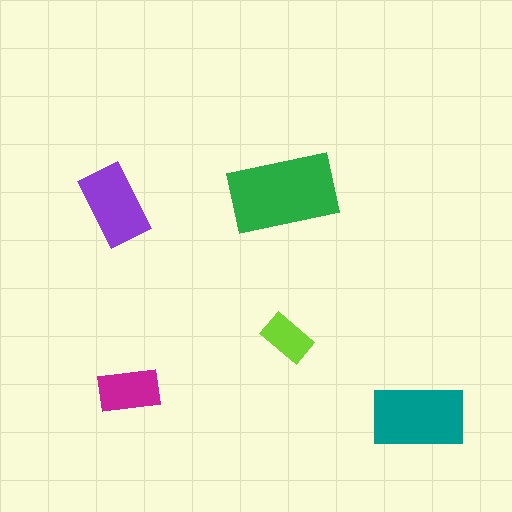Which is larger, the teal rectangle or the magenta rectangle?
The teal one.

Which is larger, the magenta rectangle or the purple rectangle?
The purple one.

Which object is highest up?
The green rectangle is topmost.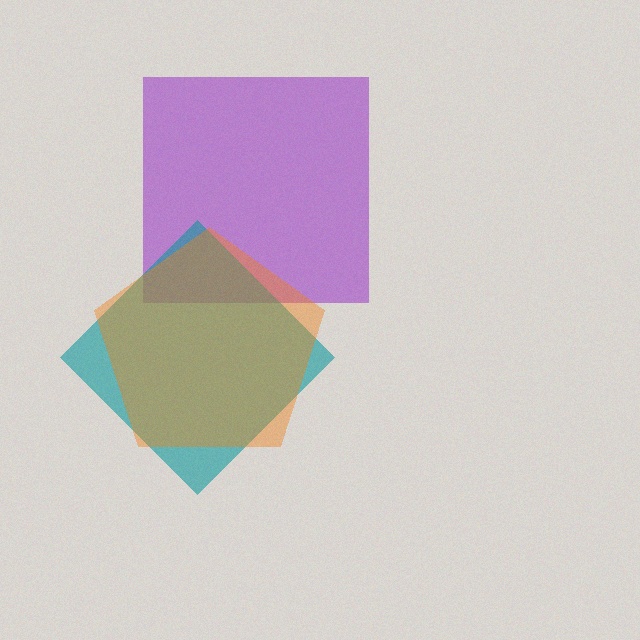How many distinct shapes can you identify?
There are 3 distinct shapes: a purple square, a teal diamond, an orange pentagon.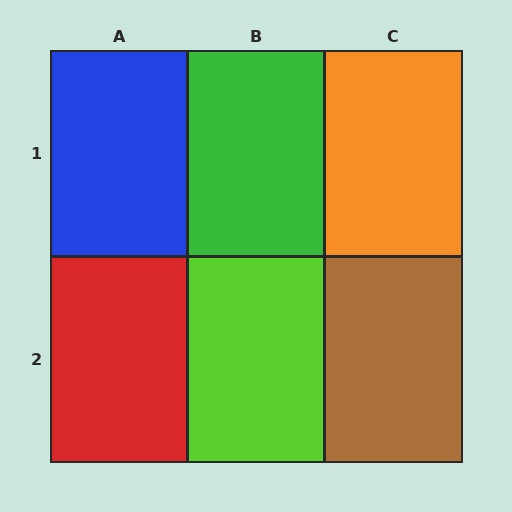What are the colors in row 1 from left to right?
Blue, green, orange.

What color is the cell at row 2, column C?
Brown.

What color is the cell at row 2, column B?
Lime.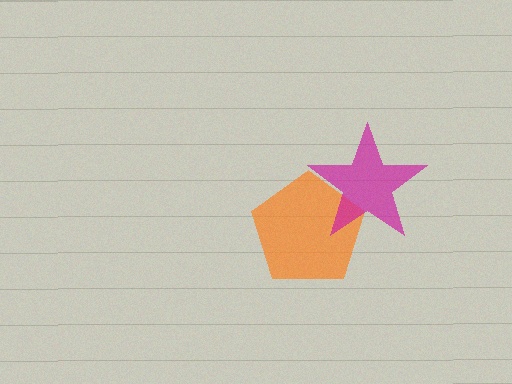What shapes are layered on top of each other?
The layered shapes are: an orange pentagon, a magenta star.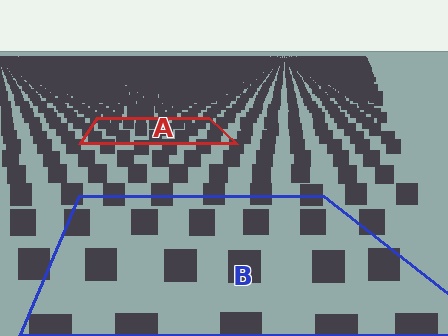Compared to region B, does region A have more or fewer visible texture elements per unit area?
Region A has more texture elements per unit area — they are packed more densely because it is farther away.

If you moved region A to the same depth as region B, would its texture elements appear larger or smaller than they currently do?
They would appear larger. At a closer depth, the same texture elements are projected at a bigger on-screen size.